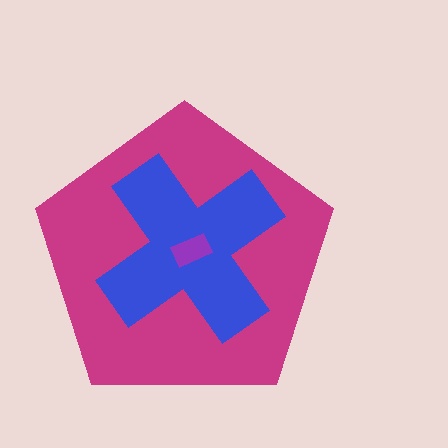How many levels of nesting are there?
3.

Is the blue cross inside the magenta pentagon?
Yes.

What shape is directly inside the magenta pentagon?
The blue cross.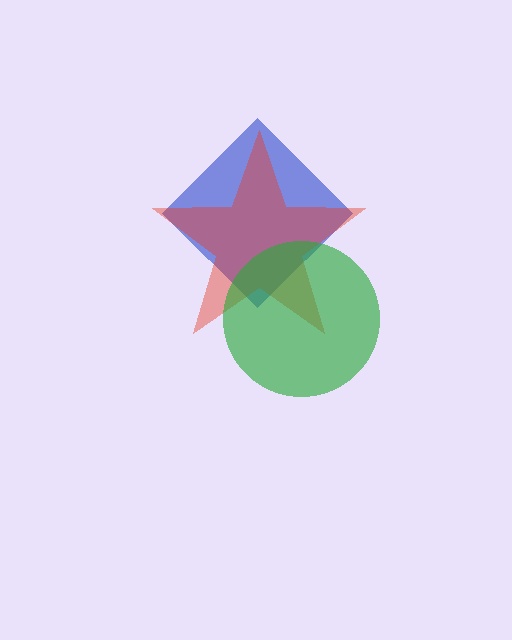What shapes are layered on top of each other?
The layered shapes are: a blue diamond, a red star, a green circle.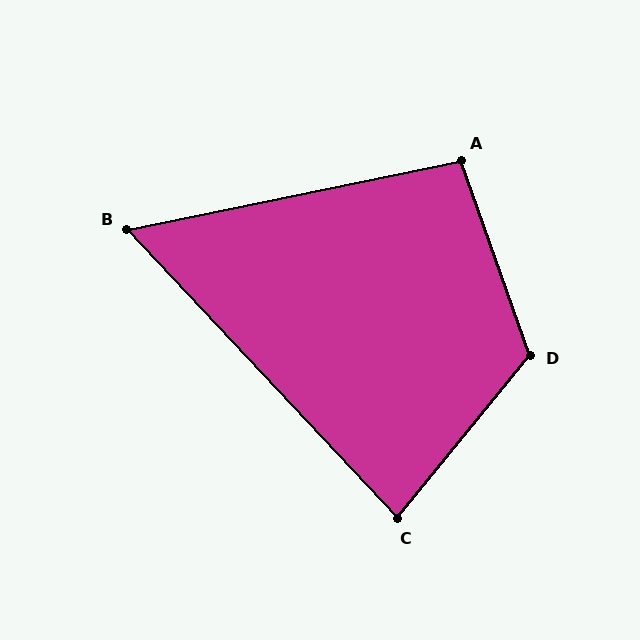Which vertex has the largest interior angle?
D, at approximately 122 degrees.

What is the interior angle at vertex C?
Approximately 82 degrees (acute).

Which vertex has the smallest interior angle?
B, at approximately 58 degrees.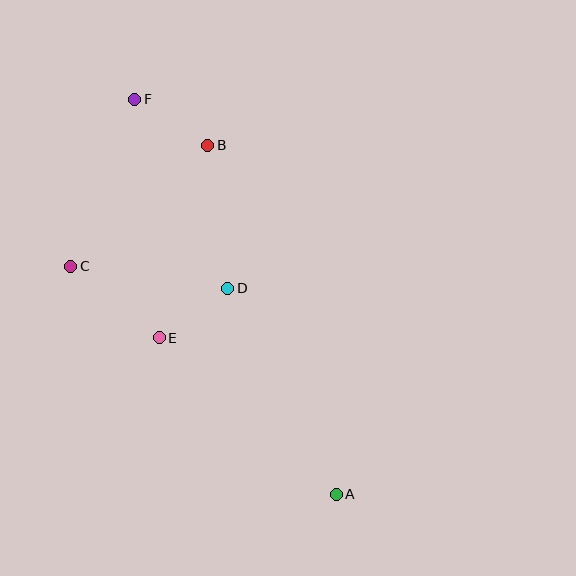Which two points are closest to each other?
Points D and E are closest to each other.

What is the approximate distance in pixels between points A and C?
The distance between A and C is approximately 350 pixels.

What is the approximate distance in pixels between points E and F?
The distance between E and F is approximately 240 pixels.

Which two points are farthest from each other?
Points A and F are farthest from each other.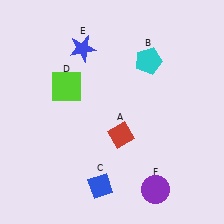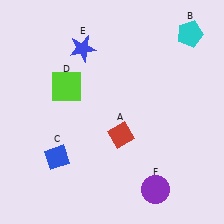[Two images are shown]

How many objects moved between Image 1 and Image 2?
2 objects moved between the two images.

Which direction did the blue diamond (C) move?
The blue diamond (C) moved left.